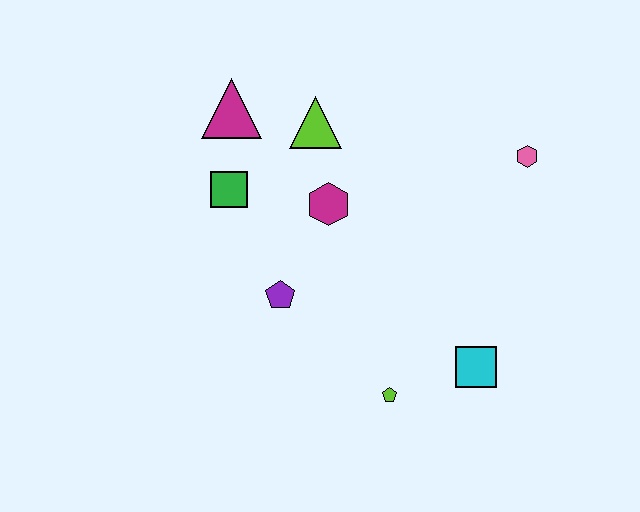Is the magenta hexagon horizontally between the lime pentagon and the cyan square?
No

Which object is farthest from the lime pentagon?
The magenta triangle is farthest from the lime pentagon.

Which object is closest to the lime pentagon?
The cyan square is closest to the lime pentagon.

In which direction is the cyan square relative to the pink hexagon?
The cyan square is below the pink hexagon.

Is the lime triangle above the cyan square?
Yes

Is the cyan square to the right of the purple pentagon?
Yes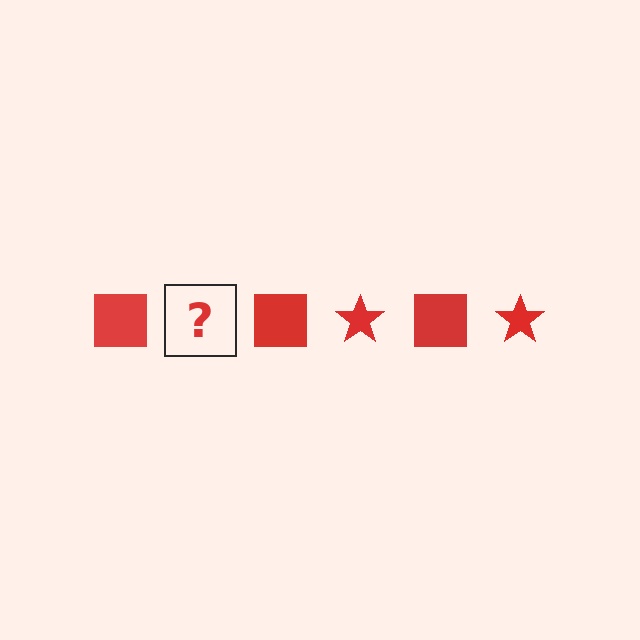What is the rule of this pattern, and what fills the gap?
The rule is that the pattern cycles through square, star shapes in red. The gap should be filled with a red star.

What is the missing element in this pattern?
The missing element is a red star.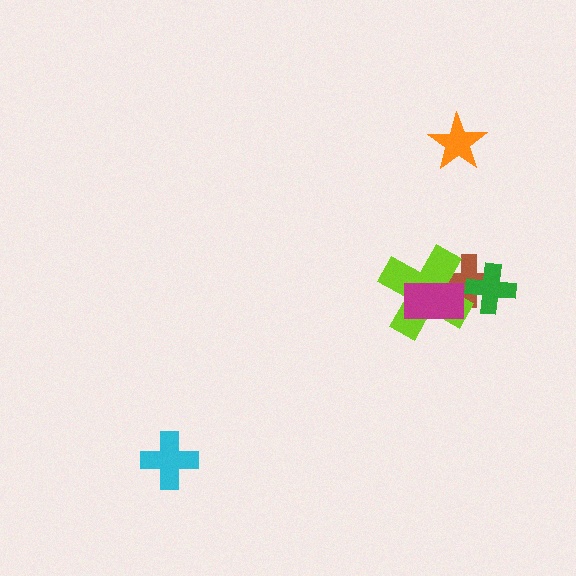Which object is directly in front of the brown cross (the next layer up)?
The lime cross is directly in front of the brown cross.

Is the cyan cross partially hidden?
No, no other shape covers it.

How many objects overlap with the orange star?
0 objects overlap with the orange star.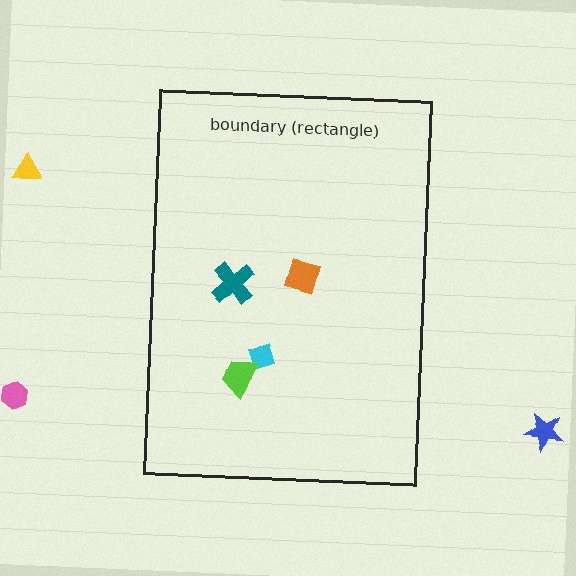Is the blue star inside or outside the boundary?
Outside.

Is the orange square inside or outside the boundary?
Inside.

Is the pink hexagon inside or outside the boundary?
Outside.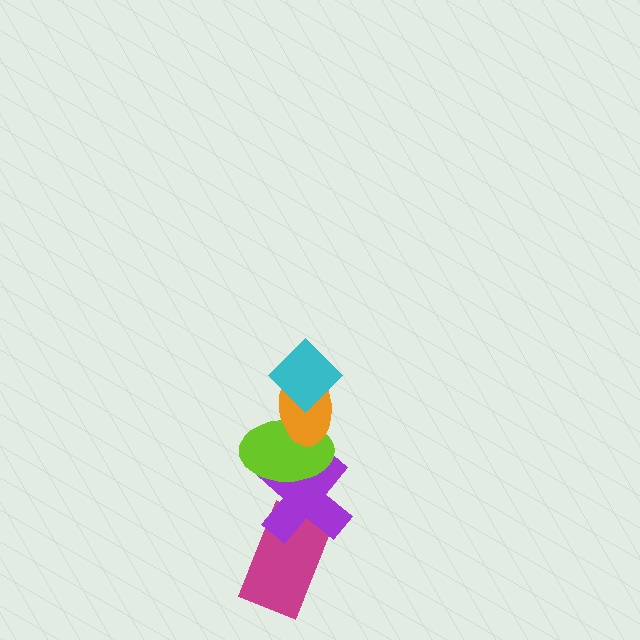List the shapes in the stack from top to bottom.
From top to bottom: the cyan diamond, the orange ellipse, the lime ellipse, the purple cross, the magenta rectangle.